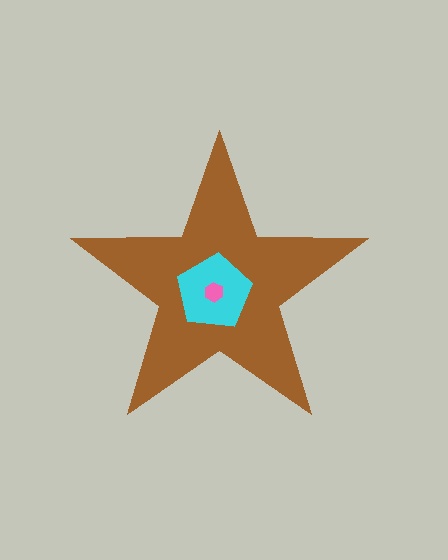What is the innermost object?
The pink hexagon.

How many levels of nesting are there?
3.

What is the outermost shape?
The brown star.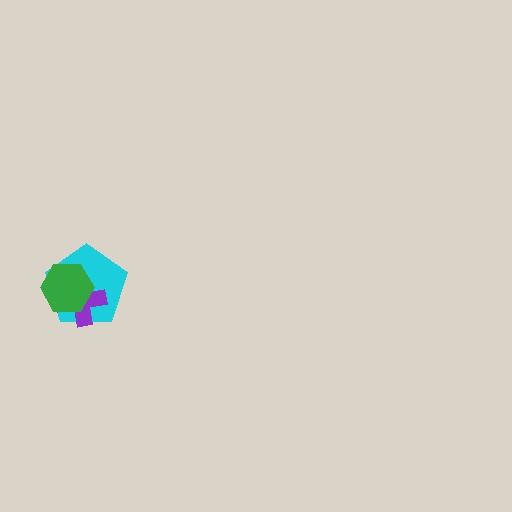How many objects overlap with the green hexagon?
2 objects overlap with the green hexagon.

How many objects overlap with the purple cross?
2 objects overlap with the purple cross.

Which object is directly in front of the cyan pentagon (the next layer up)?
The purple cross is directly in front of the cyan pentagon.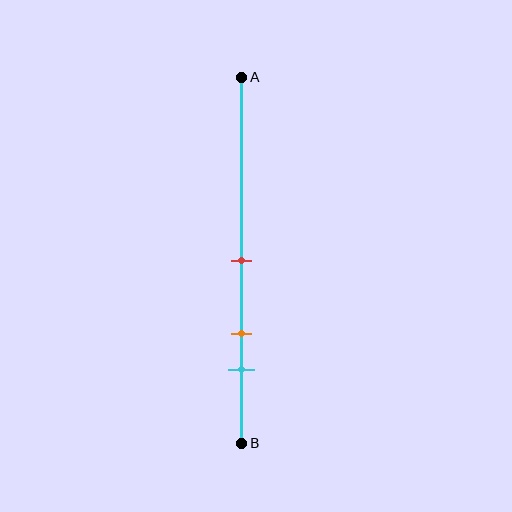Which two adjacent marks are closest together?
The orange and cyan marks are the closest adjacent pair.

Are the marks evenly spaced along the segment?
Yes, the marks are approximately evenly spaced.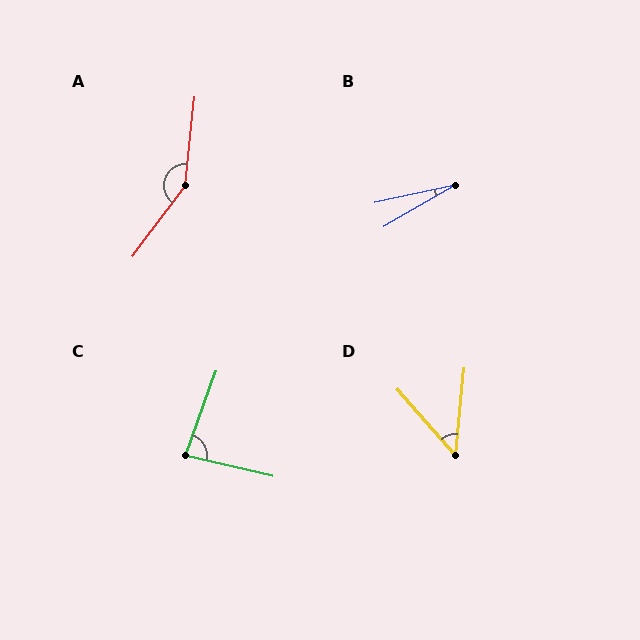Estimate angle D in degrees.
Approximately 47 degrees.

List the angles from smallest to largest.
B (17°), D (47°), C (83°), A (149°).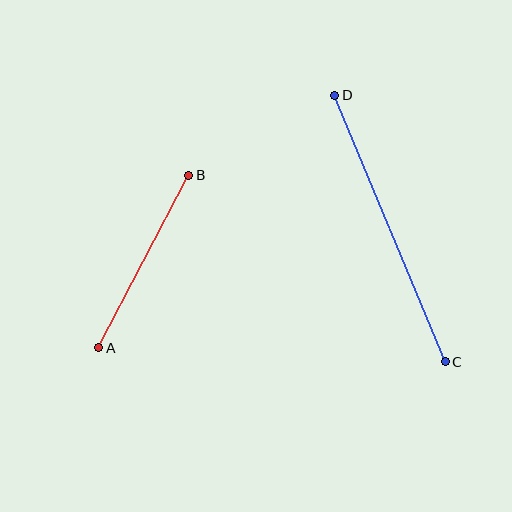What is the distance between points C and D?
The distance is approximately 289 pixels.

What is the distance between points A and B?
The distance is approximately 195 pixels.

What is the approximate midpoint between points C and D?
The midpoint is at approximately (390, 228) pixels.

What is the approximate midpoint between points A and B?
The midpoint is at approximately (144, 261) pixels.